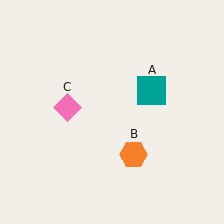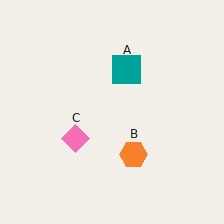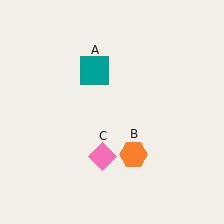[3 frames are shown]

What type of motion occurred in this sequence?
The teal square (object A), pink diamond (object C) rotated counterclockwise around the center of the scene.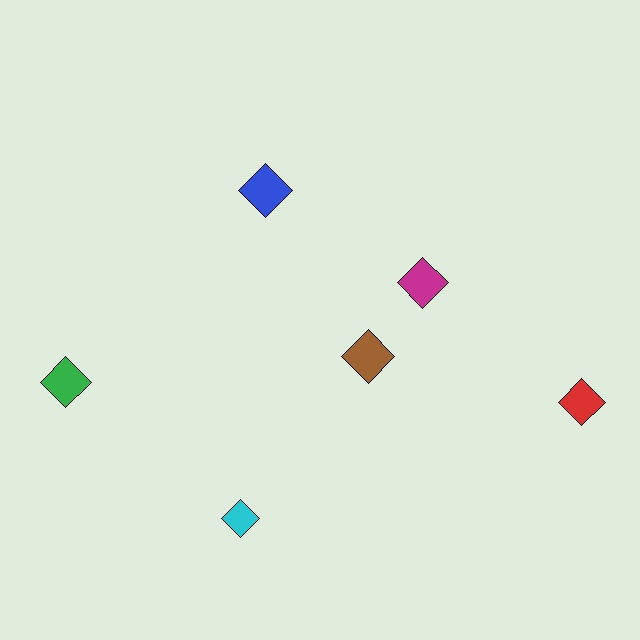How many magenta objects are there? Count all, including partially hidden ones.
There is 1 magenta object.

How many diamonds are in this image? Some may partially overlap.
There are 6 diamonds.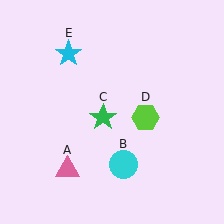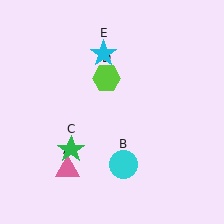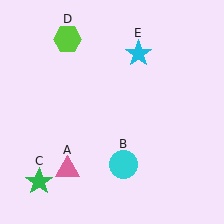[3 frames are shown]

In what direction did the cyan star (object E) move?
The cyan star (object E) moved right.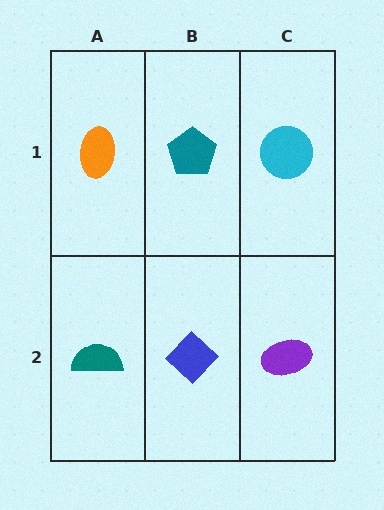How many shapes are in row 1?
3 shapes.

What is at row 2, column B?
A blue diamond.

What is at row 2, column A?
A teal semicircle.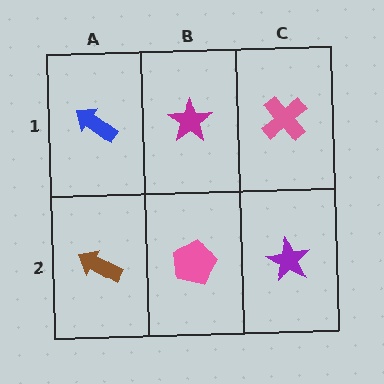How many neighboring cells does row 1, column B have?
3.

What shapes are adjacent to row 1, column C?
A purple star (row 2, column C), a magenta star (row 1, column B).